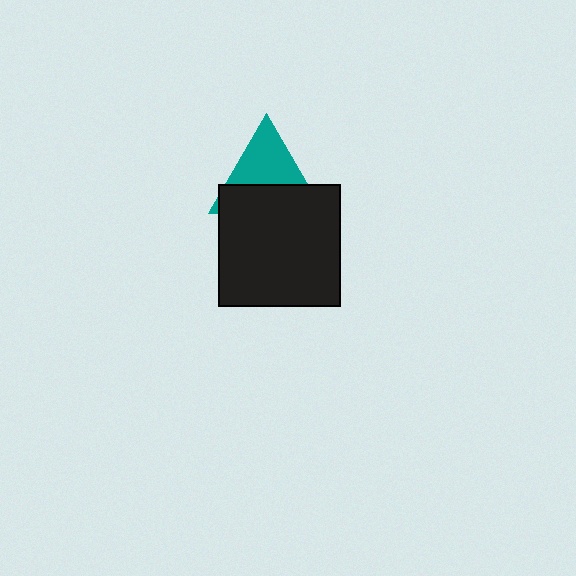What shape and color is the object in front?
The object in front is a black square.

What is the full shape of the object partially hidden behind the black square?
The partially hidden object is a teal triangle.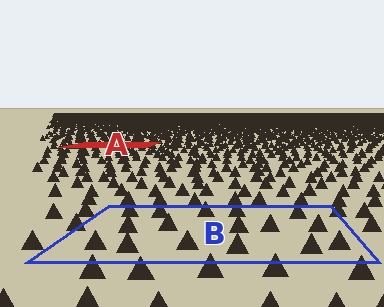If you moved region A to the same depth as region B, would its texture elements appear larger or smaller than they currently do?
They would appear larger. At a closer depth, the same texture elements are projected at a bigger on-screen size.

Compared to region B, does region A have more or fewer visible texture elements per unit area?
Region A has more texture elements per unit area — they are packed more densely because it is farther away.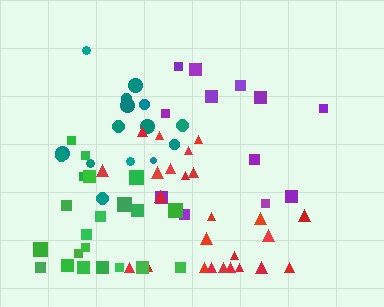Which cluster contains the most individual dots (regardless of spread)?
Red (25).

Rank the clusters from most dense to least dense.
teal, red, green, purple.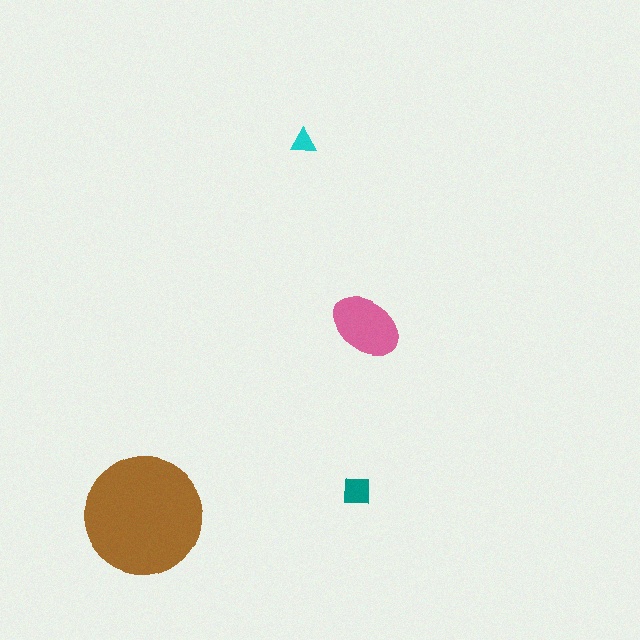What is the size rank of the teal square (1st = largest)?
3rd.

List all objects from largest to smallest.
The brown circle, the pink ellipse, the teal square, the cyan triangle.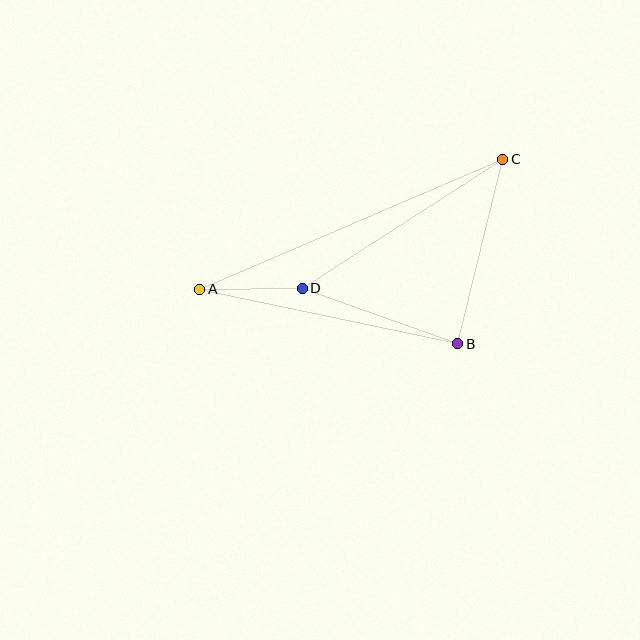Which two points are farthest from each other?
Points A and C are farthest from each other.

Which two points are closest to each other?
Points A and D are closest to each other.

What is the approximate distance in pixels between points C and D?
The distance between C and D is approximately 239 pixels.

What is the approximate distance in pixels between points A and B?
The distance between A and B is approximately 264 pixels.